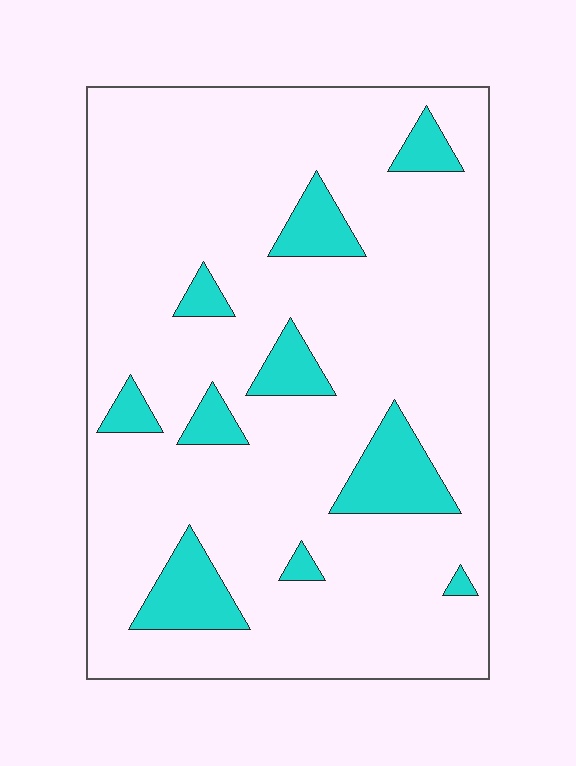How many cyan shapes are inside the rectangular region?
10.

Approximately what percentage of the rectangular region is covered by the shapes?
Approximately 15%.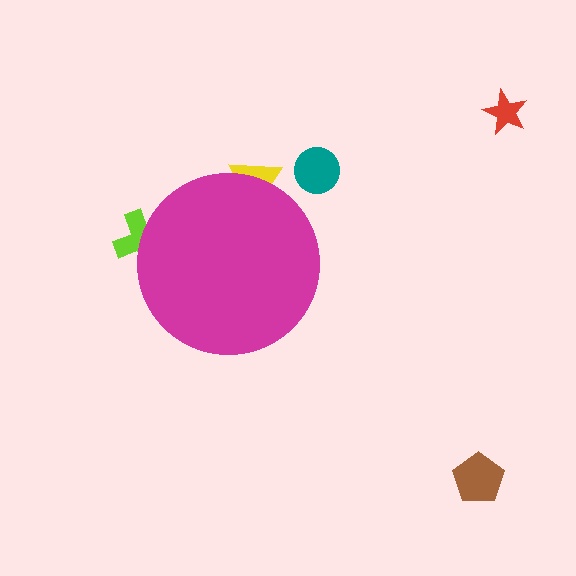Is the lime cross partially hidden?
Yes, the lime cross is partially hidden behind the magenta circle.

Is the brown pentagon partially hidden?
No, the brown pentagon is fully visible.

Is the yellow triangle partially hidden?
Yes, the yellow triangle is partially hidden behind the magenta circle.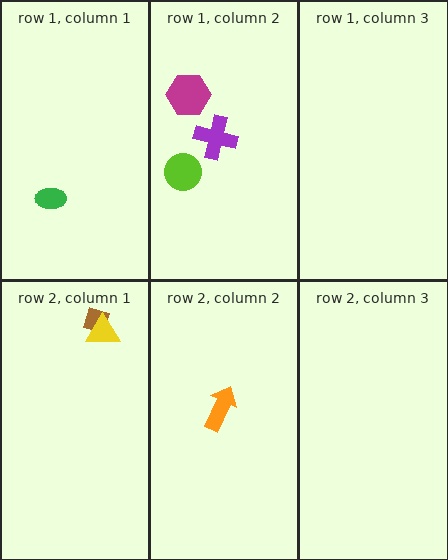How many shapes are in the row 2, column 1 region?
2.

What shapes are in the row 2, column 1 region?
The brown diamond, the yellow triangle.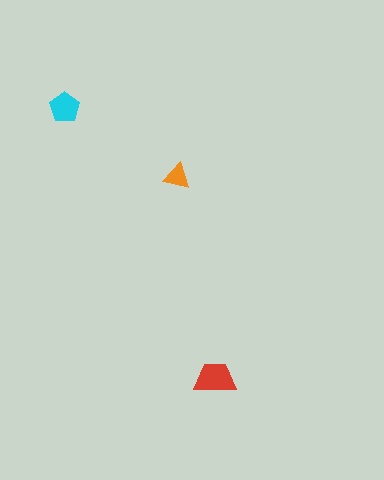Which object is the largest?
The red trapezoid.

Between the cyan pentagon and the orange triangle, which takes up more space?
The cyan pentagon.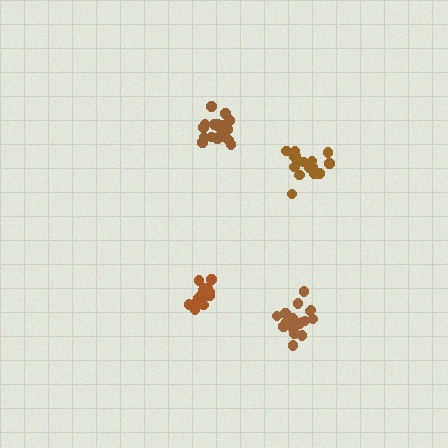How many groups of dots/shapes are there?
There are 4 groups.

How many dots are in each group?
Group 1: 21 dots, Group 2: 16 dots, Group 3: 18 dots, Group 4: 21 dots (76 total).